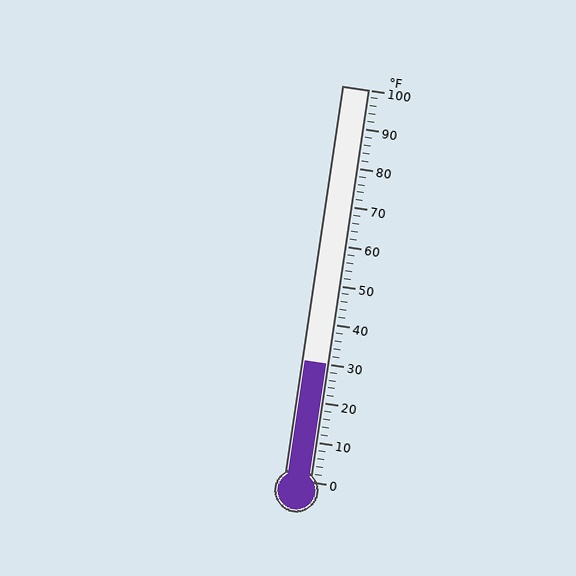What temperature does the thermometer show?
The thermometer shows approximately 30°F.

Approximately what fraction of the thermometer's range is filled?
The thermometer is filled to approximately 30% of its range.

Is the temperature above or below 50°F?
The temperature is below 50°F.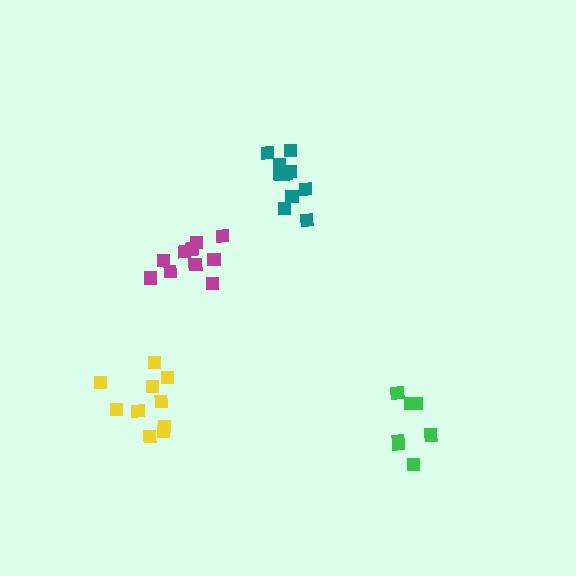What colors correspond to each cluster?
The clusters are colored: teal, yellow, green, magenta.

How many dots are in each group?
Group 1: 12 dots, Group 2: 10 dots, Group 3: 7 dots, Group 4: 11 dots (40 total).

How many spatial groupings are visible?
There are 4 spatial groupings.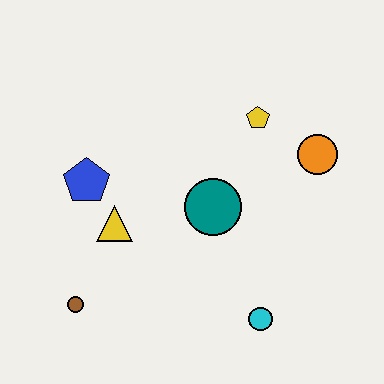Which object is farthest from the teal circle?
The brown circle is farthest from the teal circle.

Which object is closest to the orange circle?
The yellow pentagon is closest to the orange circle.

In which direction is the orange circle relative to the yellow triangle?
The orange circle is to the right of the yellow triangle.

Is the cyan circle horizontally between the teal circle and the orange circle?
Yes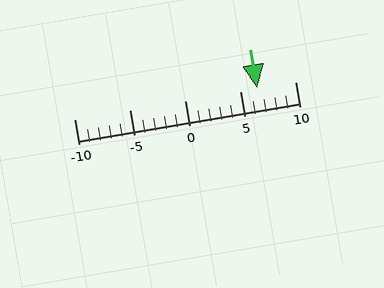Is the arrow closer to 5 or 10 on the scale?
The arrow is closer to 5.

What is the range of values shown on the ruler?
The ruler shows values from -10 to 10.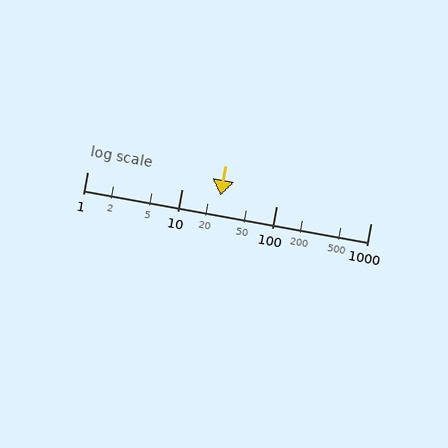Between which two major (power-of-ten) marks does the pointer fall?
The pointer is between 10 and 100.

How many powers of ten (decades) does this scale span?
The scale spans 3 decades, from 1 to 1000.